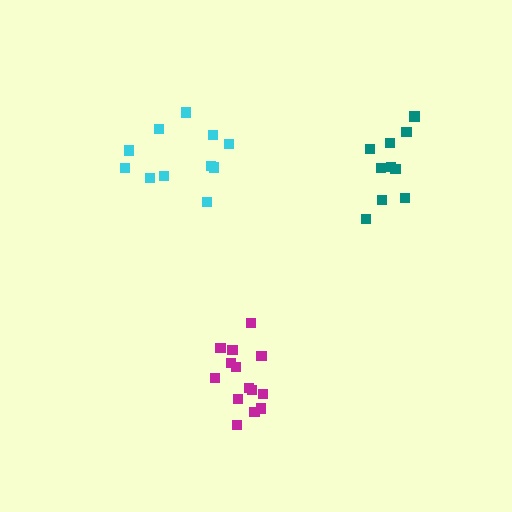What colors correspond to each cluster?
The clusters are colored: teal, magenta, cyan.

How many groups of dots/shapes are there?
There are 3 groups.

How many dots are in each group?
Group 1: 10 dots, Group 2: 14 dots, Group 3: 11 dots (35 total).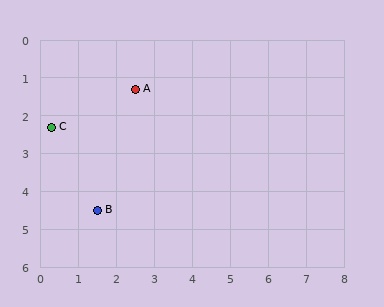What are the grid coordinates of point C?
Point C is at approximately (0.3, 2.3).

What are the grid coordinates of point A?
Point A is at approximately (2.5, 1.3).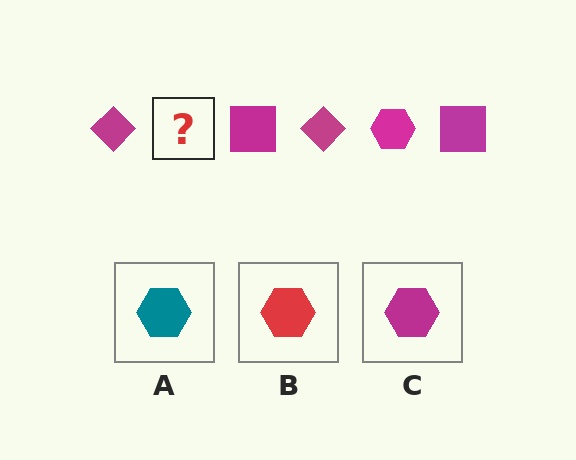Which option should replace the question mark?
Option C.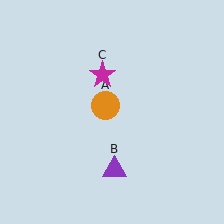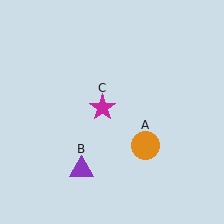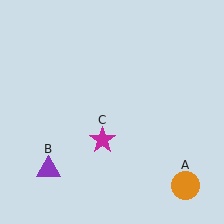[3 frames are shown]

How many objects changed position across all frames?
3 objects changed position: orange circle (object A), purple triangle (object B), magenta star (object C).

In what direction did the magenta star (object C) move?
The magenta star (object C) moved down.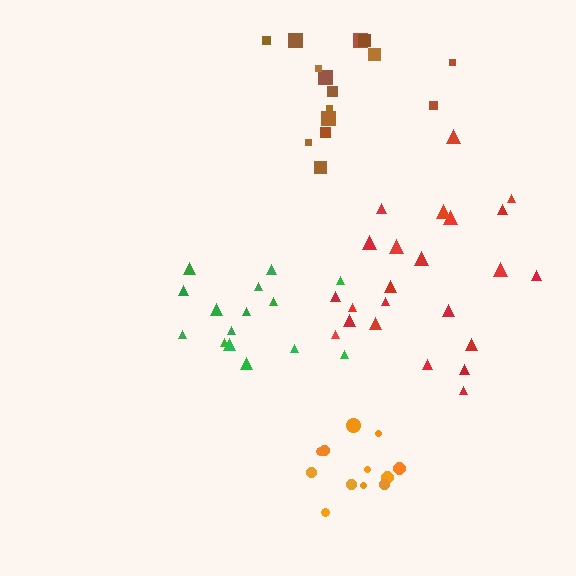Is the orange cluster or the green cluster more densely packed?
Orange.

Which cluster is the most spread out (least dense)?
Red.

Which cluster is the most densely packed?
Orange.